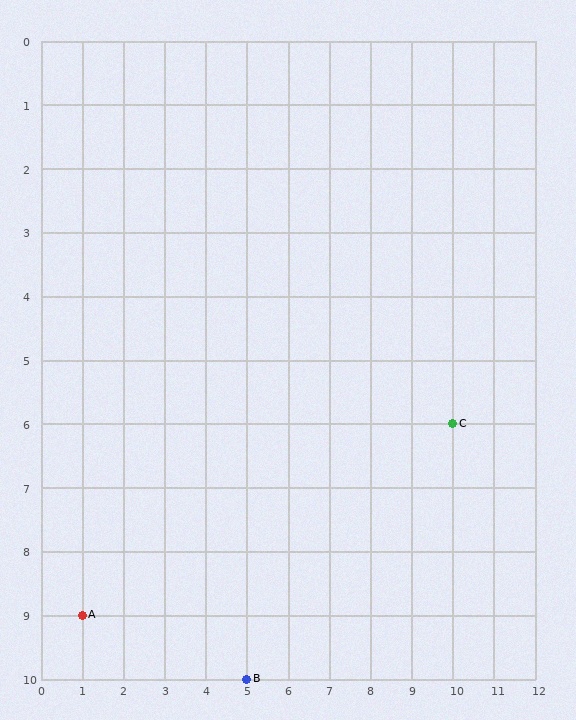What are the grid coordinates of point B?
Point B is at grid coordinates (5, 10).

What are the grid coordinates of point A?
Point A is at grid coordinates (1, 9).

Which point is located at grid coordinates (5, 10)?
Point B is at (5, 10).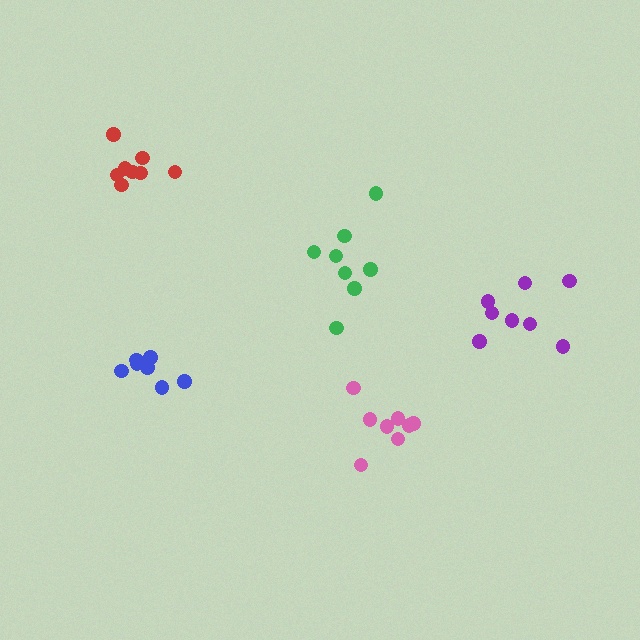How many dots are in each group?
Group 1: 8 dots, Group 2: 8 dots, Group 3: 8 dots, Group 4: 7 dots, Group 5: 8 dots (39 total).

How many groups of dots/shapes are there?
There are 5 groups.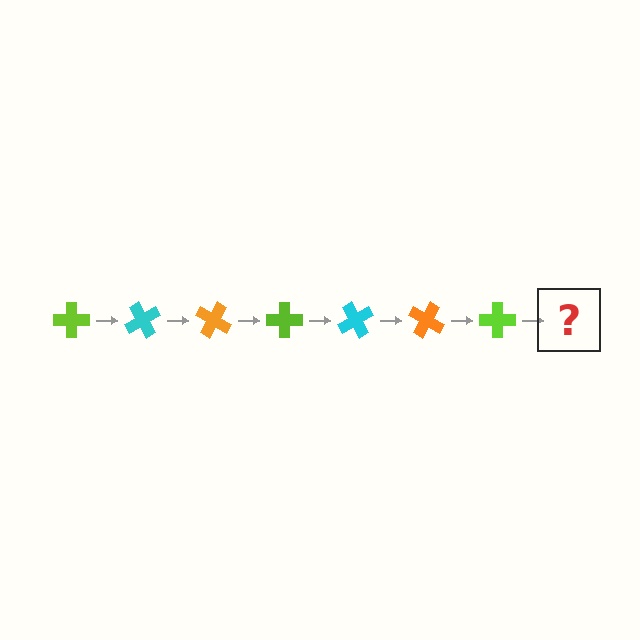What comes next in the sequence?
The next element should be a cyan cross, rotated 420 degrees from the start.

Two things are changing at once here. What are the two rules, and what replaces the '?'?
The two rules are that it rotates 60 degrees each step and the color cycles through lime, cyan, and orange. The '?' should be a cyan cross, rotated 420 degrees from the start.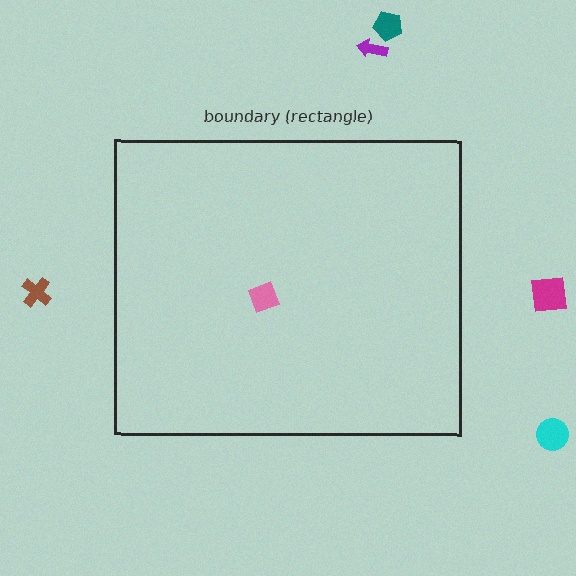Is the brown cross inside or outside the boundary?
Outside.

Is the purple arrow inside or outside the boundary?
Outside.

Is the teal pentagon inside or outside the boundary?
Outside.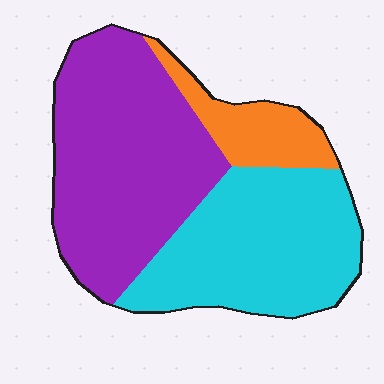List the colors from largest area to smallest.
From largest to smallest: purple, cyan, orange.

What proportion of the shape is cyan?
Cyan covers roughly 40% of the shape.